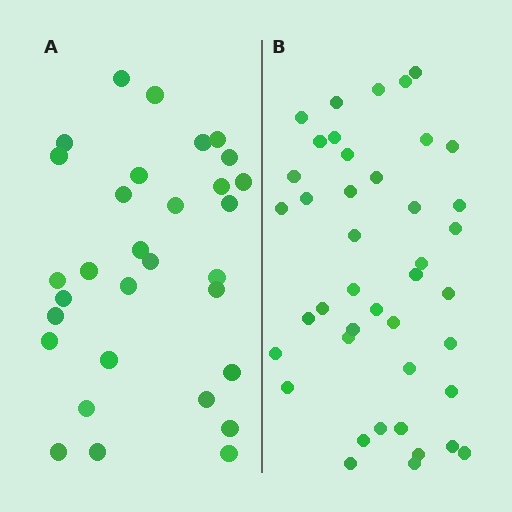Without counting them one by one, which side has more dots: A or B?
Region B (the right region) has more dots.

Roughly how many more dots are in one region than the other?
Region B has roughly 12 or so more dots than region A.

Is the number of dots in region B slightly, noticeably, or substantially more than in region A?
Region B has noticeably more, but not dramatically so. The ratio is roughly 1.4 to 1.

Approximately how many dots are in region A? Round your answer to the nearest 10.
About 30 dots. (The exact count is 31, which rounds to 30.)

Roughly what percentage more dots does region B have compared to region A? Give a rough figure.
About 35% more.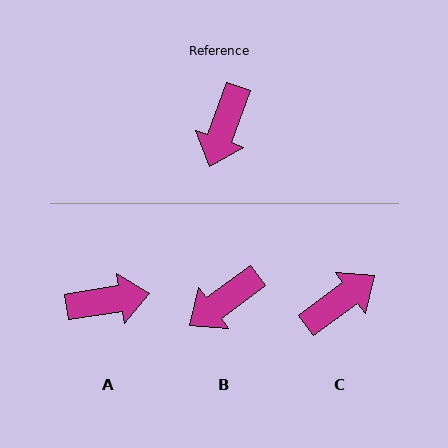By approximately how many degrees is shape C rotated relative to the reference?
Approximately 146 degrees counter-clockwise.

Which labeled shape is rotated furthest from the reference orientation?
C, about 146 degrees away.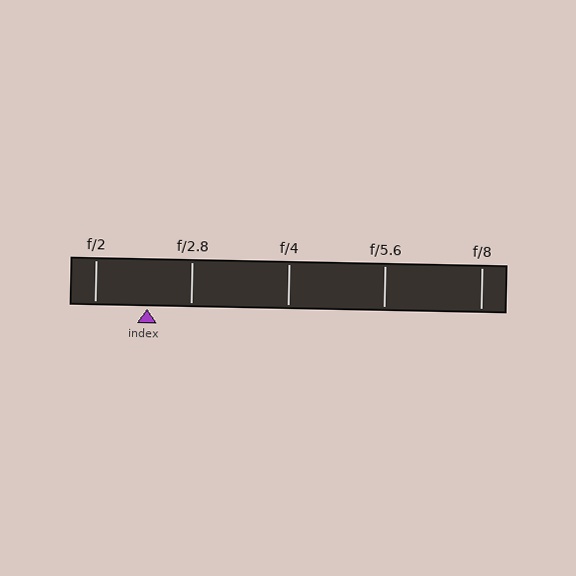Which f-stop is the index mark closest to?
The index mark is closest to f/2.8.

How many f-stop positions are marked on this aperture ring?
There are 5 f-stop positions marked.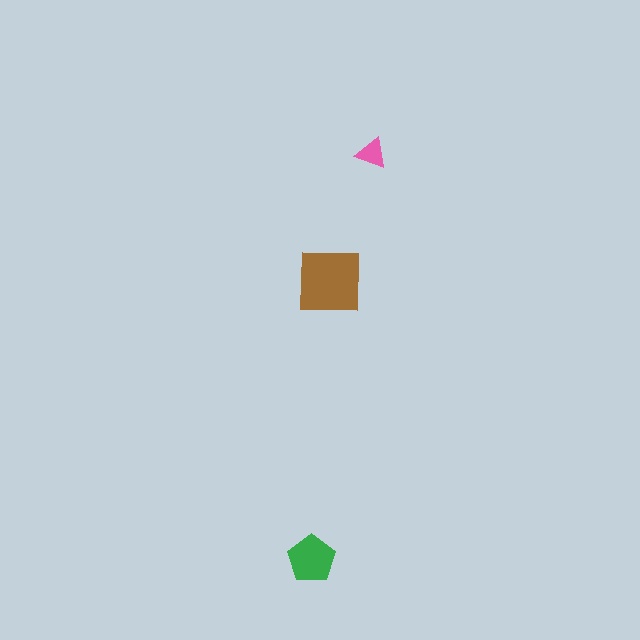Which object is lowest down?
The green pentagon is bottommost.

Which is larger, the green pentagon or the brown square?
The brown square.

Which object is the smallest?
The pink triangle.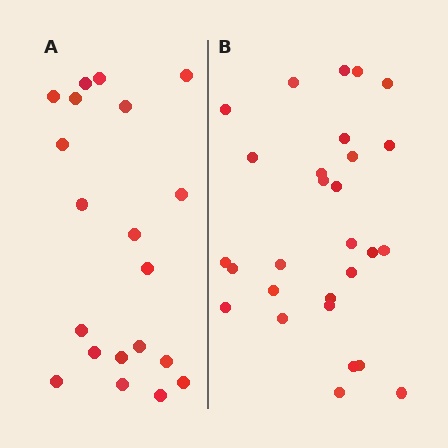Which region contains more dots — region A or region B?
Region B (the right region) has more dots.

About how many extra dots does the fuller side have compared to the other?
Region B has roughly 8 or so more dots than region A.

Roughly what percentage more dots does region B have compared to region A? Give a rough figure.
About 40% more.